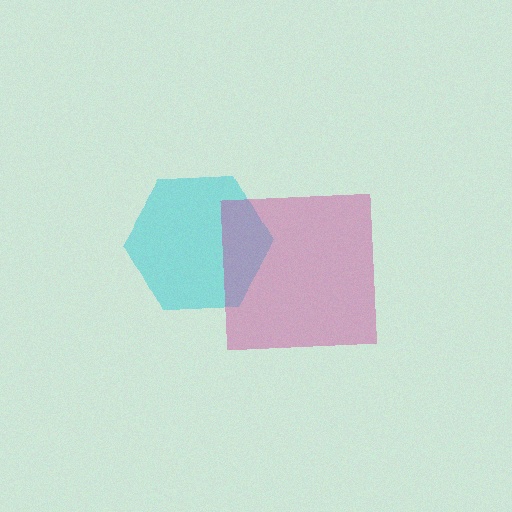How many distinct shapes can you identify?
There are 2 distinct shapes: a cyan hexagon, a magenta square.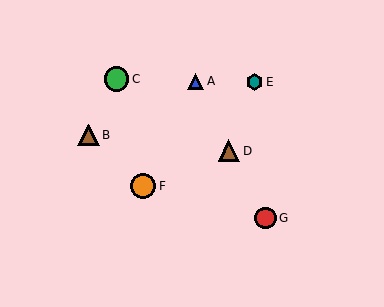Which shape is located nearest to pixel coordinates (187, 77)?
The blue triangle (labeled A) at (196, 81) is nearest to that location.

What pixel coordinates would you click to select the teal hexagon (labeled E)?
Click at (254, 82) to select the teal hexagon E.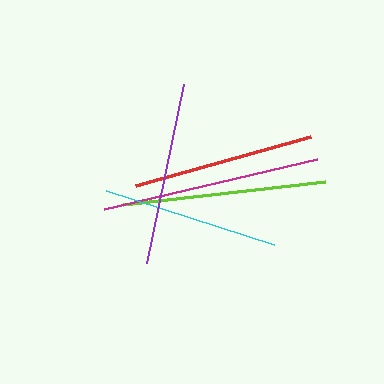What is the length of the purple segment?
The purple segment is approximately 183 pixels long.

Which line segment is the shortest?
The cyan line is the shortest at approximately 177 pixels.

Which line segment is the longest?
The magenta line is the longest at approximately 219 pixels.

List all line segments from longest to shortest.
From longest to shortest: magenta, lime, purple, red, cyan.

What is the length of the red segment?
The red segment is approximately 182 pixels long.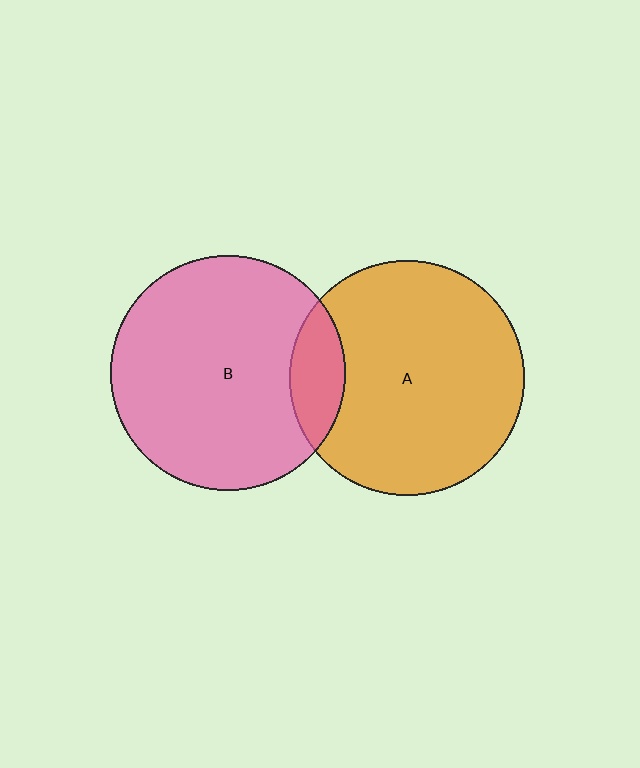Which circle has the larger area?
Circle A (orange).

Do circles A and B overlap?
Yes.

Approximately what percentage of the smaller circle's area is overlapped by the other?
Approximately 15%.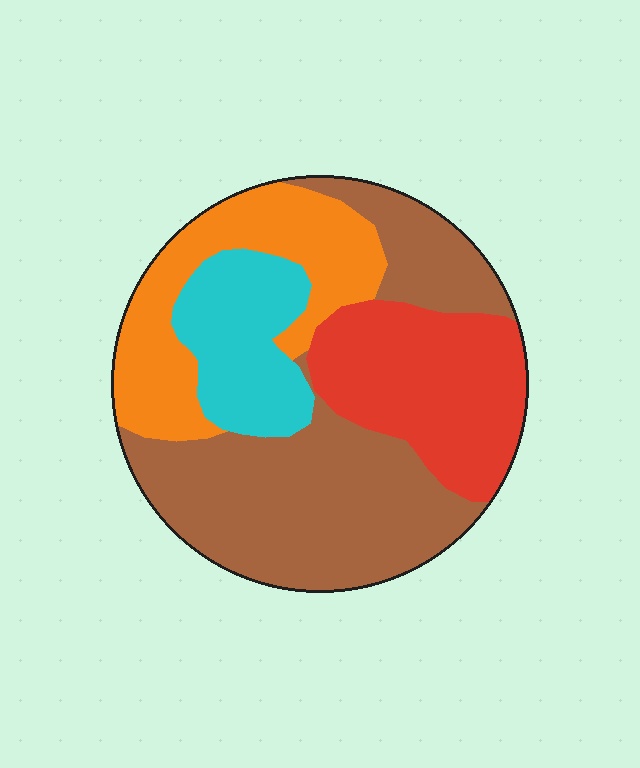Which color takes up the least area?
Cyan, at roughly 15%.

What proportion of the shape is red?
Red takes up about one quarter (1/4) of the shape.